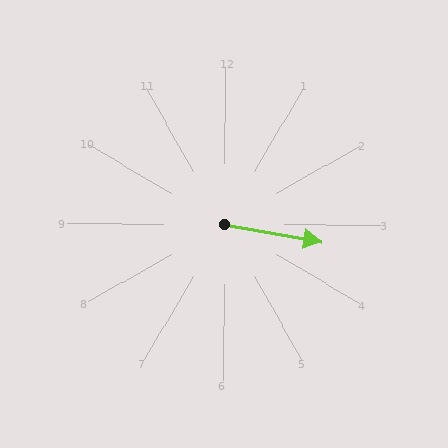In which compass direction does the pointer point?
East.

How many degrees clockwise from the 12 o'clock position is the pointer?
Approximately 100 degrees.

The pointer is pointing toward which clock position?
Roughly 3 o'clock.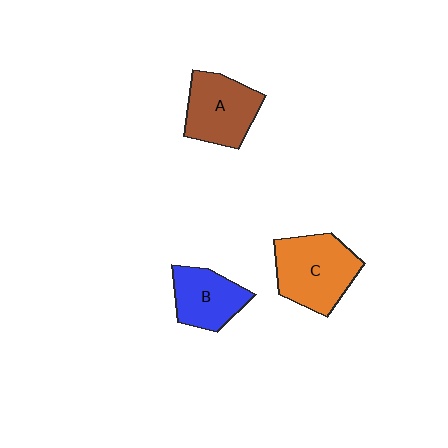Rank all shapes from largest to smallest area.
From largest to smallest: C (orange), A (brown), B (blue).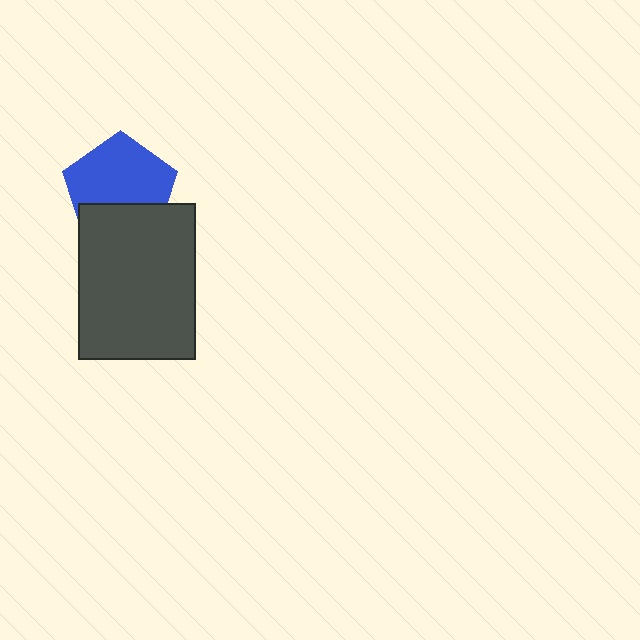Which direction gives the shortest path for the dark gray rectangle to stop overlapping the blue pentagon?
Moving down gives the shortest separation.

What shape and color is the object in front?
The object in front is a dark gray rectangle.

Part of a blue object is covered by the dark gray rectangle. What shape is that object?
It is a pentagon.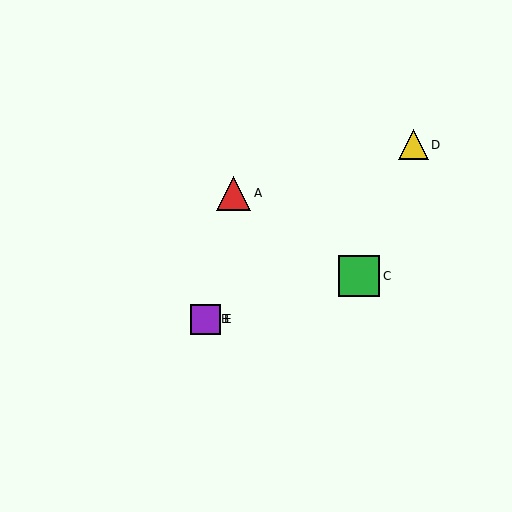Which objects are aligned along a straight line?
Objects B, D, E are aligned along a straight line.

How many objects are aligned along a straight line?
3 objects (B, D, E) are aligned along a straight line.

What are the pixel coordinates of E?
Object E is at (206, 319).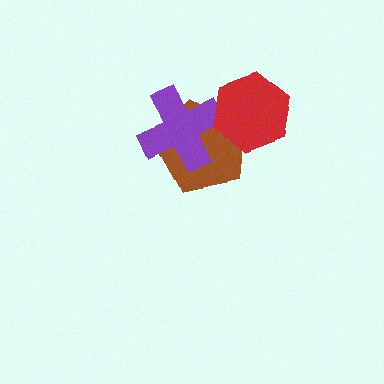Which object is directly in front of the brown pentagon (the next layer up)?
The purple cross is directly in front of the brown pentagon.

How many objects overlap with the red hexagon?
2 objects overlap with the red hexagon.